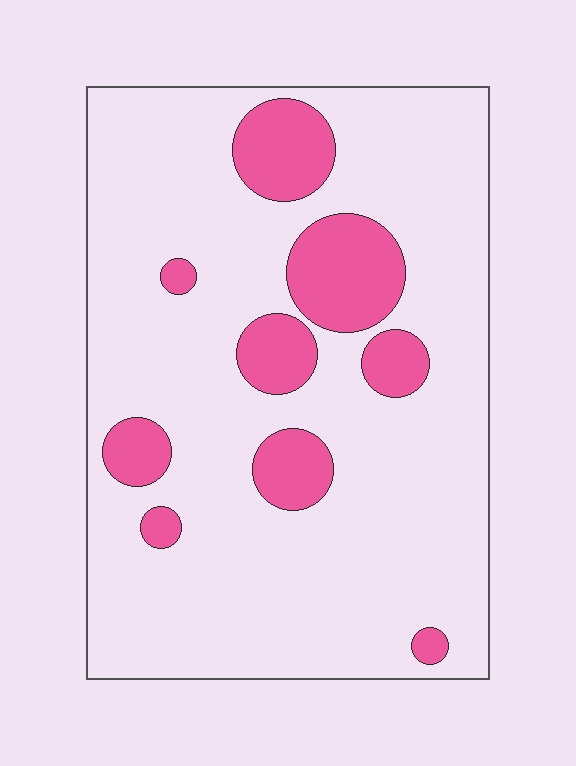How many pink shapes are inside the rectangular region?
9.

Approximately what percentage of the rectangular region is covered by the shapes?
Approximately 15%.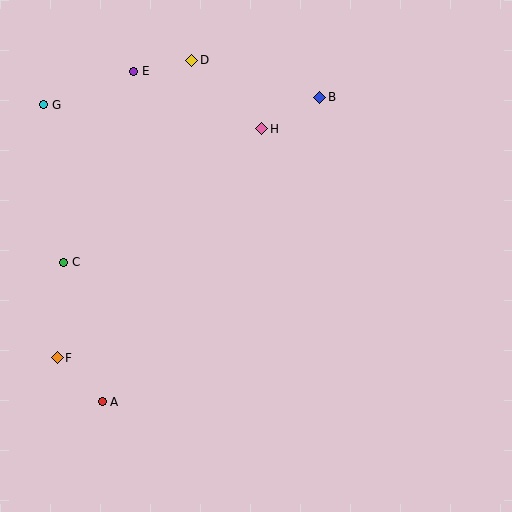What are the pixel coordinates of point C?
Point C is at (64, 262).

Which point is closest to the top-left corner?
Point G is closest to the top-left corner.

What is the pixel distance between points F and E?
The distance between F and E is 297 pixels.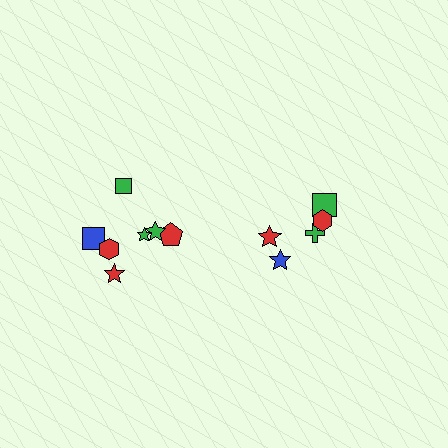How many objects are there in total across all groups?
There are 12 objects.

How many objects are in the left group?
There are 7 objects.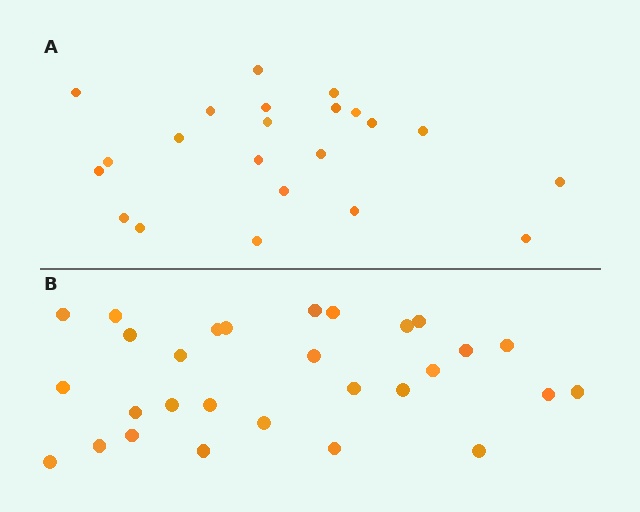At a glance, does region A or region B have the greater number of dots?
Region B (the bottom region) has more dots.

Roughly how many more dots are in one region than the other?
Region B has roughly 8 or so more dots than region A.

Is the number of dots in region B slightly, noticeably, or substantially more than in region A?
Region B has noticeably more, but not dramatically so. The ratio is roughly 1.3 to 1.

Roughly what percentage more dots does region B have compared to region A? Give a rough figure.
About 30% more.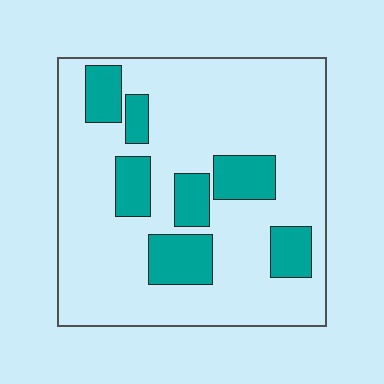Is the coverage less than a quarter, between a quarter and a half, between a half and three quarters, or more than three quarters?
Less than a quarter.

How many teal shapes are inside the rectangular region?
7.